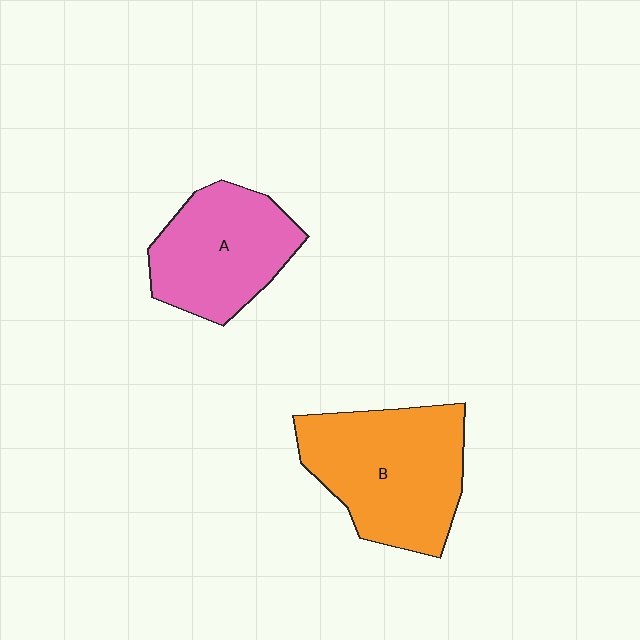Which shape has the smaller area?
Shape A (pink).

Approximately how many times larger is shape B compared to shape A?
Approximately 1.3 times.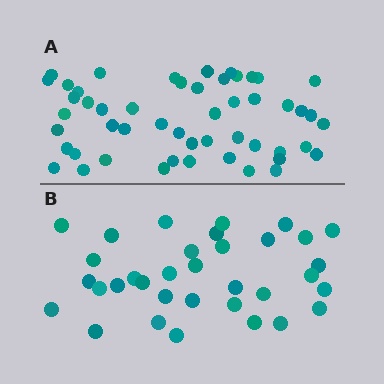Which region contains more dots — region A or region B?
Region A (the top region) has more dots.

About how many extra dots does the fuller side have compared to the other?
Region A has approximately 15 more dots than region B.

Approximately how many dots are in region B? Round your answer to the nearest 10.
About 30 dots. (The exact count is 34, which rounds to 30.)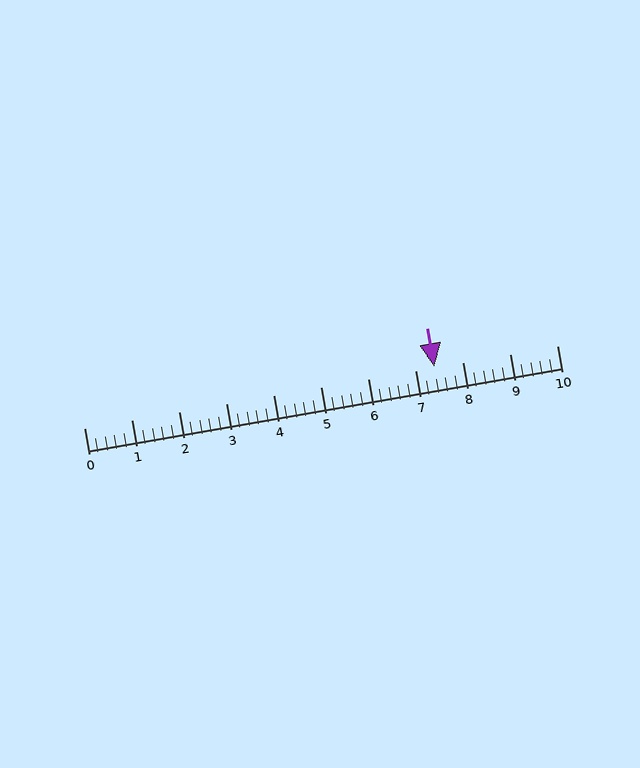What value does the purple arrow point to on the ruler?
The purple arrow points to approximately 7.4.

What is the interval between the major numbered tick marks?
The major tick marks are spaced 1 units apart.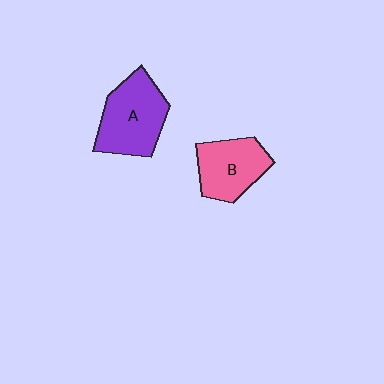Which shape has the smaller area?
Shape B (pink).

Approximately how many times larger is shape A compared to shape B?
Approximately 1.2 times.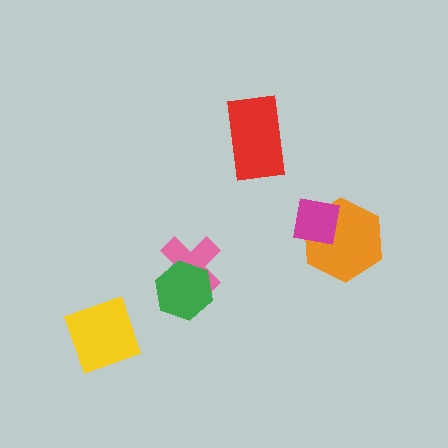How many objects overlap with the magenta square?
1 object overlaps with the magenta square.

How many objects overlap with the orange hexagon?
1 object overlaps with the orange hexagon.